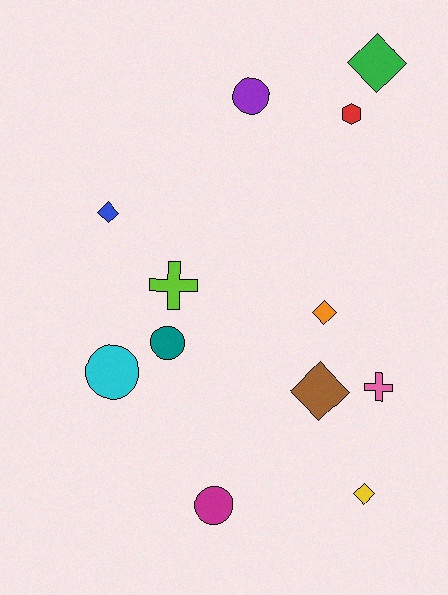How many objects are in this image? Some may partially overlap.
There are 12 objects.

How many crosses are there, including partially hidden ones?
There are 2 crosses.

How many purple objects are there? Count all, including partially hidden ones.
There is 1 purple object.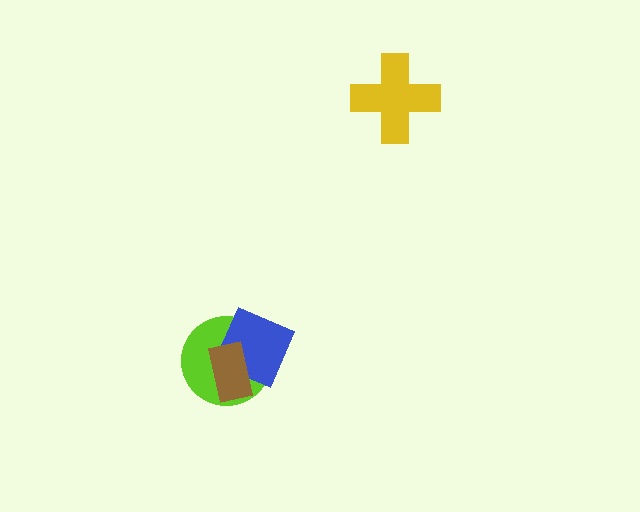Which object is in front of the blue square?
The brown rectangle is in front of the blue square.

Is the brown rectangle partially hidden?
No, no other shape covers it.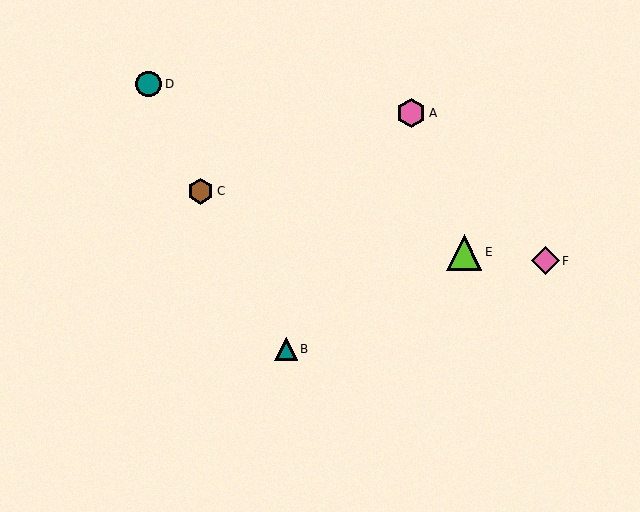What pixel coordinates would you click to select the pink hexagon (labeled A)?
Click at (411, 113) to select the pink hexagon A.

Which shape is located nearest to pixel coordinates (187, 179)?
The brown hexagon (labeled C) at (201, 191) is nearest to that location.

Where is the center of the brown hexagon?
The center of the brown hexagon is at (201, 191).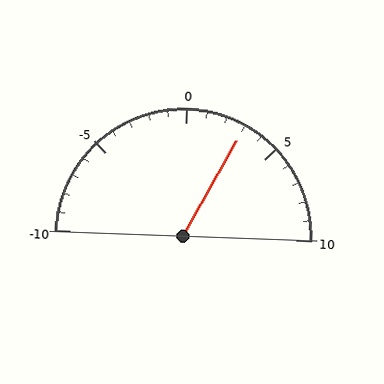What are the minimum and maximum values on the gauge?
The gauge ranges from -10 to 10.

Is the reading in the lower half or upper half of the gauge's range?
The reading is in the upper half of the range (-10 to 10).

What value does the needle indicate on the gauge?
The needle indicates approximately 3.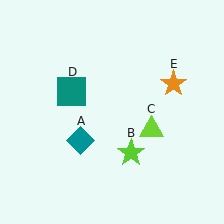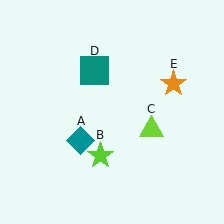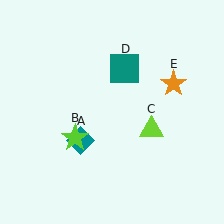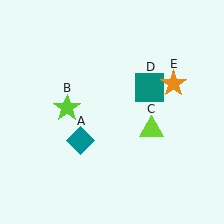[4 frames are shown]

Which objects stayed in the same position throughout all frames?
Teal diamond (object A) and lime triangle (object C) and orange star (object E) remained stationary.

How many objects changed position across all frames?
2 objects changed position: lime star (object B), teal square (object D).